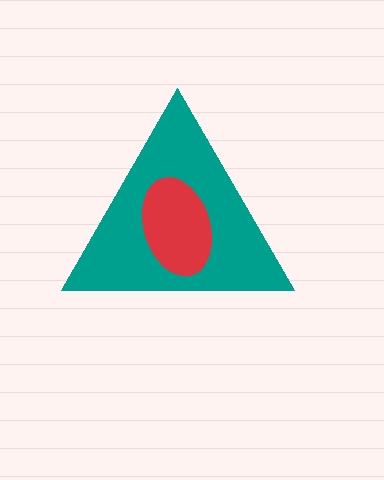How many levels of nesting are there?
2.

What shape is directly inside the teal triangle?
The red ellipse.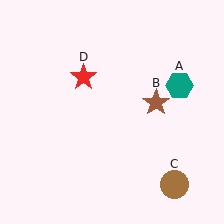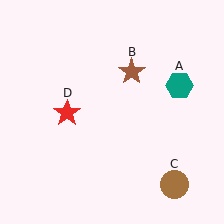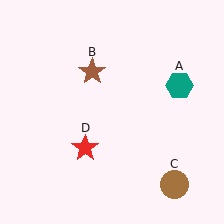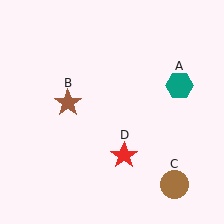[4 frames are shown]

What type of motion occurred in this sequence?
The brown star (object B), red star (object D) rotated counterclockwise around the center of the scene.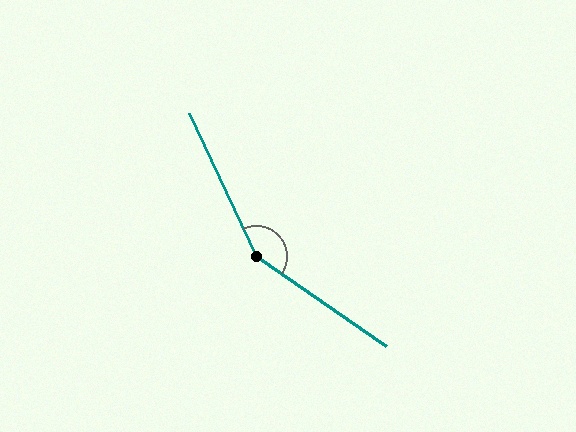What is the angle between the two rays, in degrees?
Approximately 150 degrees.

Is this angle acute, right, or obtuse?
It is obtuse.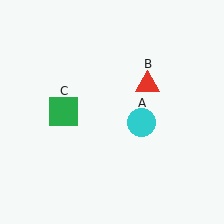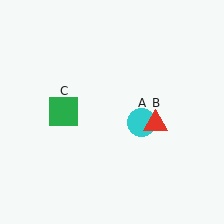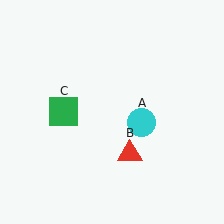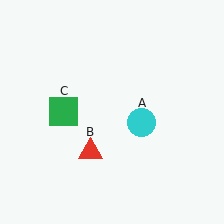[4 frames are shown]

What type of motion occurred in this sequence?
The red triangle (object B) rotated clockwise around the center of the scene.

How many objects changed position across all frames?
1 object changed position: red triangle (object B).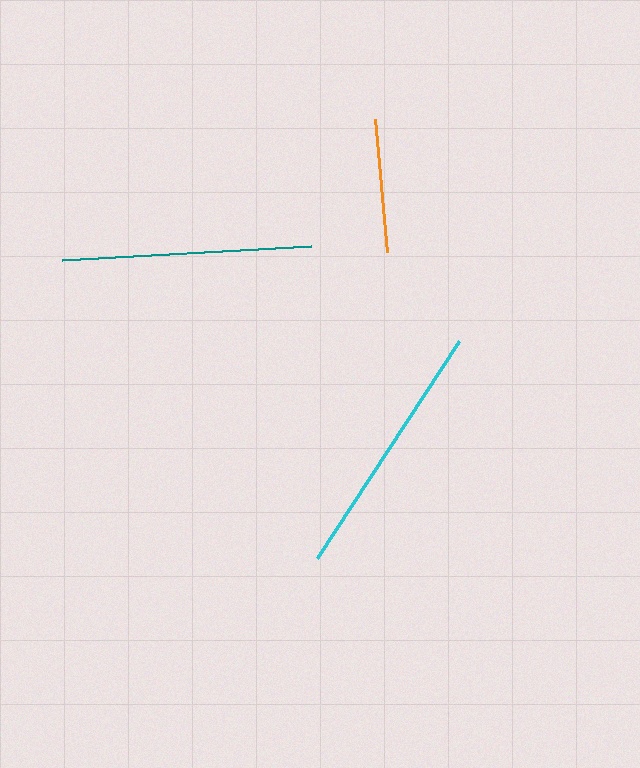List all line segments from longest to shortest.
From longest to shortest: cyan, teal, orange.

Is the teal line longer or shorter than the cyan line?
The cyan line is longer than the teal line.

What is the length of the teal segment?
The teal segment is approximately 250 pixels long.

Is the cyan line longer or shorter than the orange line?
The cyan line is longer than the orange line.